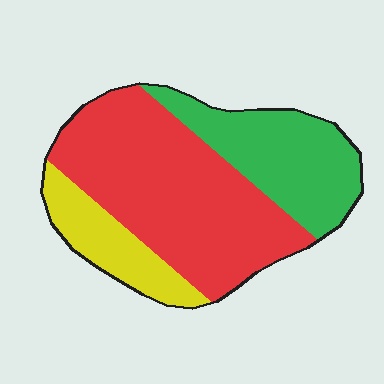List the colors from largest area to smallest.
From largest to smallest: red, green, yellow.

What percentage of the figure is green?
Green takes up between a sixth and a third of the figure.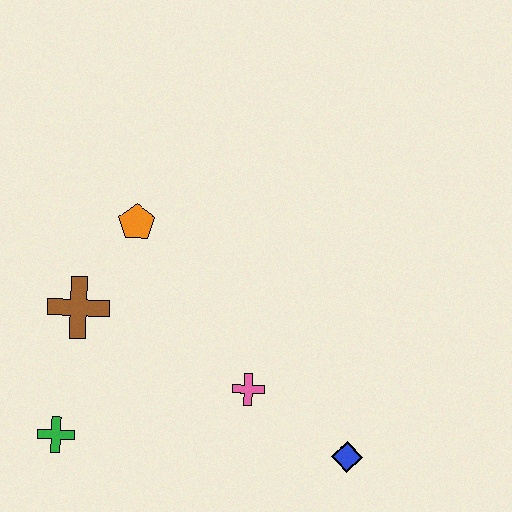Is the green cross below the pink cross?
Yes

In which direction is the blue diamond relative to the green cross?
The blue diamond is to the right of the green cross.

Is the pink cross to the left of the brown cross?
No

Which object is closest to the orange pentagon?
The brown cross is closest to the orange pentagon.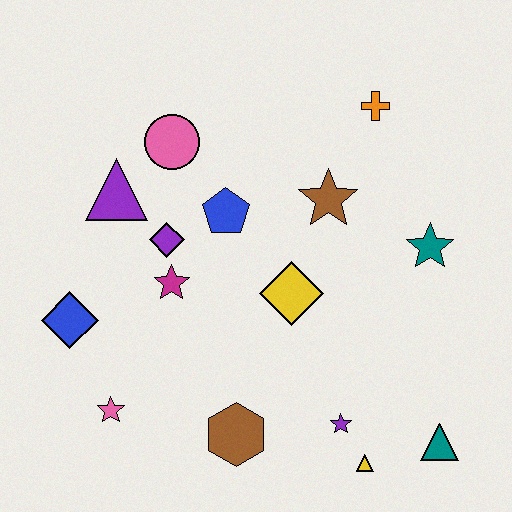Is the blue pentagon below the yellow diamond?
No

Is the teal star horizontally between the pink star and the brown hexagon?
No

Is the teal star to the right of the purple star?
Yes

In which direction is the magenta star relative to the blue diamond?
The magenta star is to the right of the blue diamond.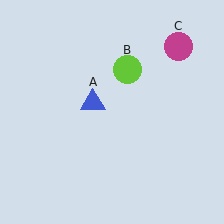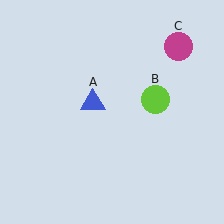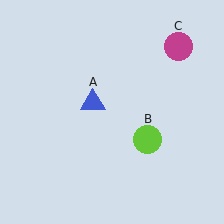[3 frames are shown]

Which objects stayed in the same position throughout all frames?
Blue triangle (object A) and magenta circle (object C) remained stationary.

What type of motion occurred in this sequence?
The lime circle (object B) rotated clockwise around the center of the scene.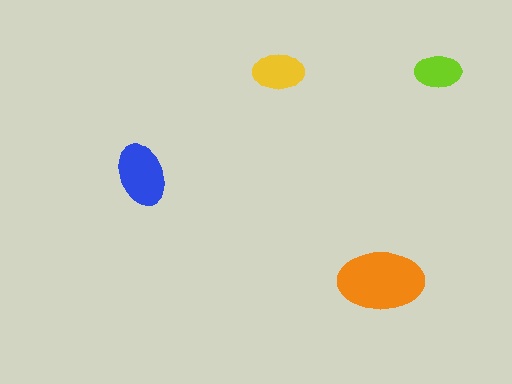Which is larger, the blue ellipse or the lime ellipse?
The blue one.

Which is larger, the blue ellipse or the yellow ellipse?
The blue one.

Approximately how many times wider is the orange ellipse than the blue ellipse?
About 1.5 times wider.